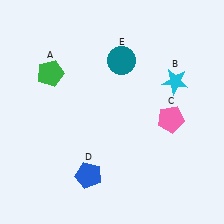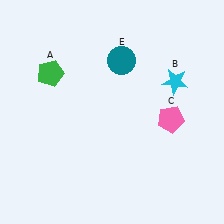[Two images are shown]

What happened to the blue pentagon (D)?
The blue pentagon (D) was removed in Image 2. It was in the bottom-left area of Image 1.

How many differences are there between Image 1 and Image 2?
There is 1 difference between the two images.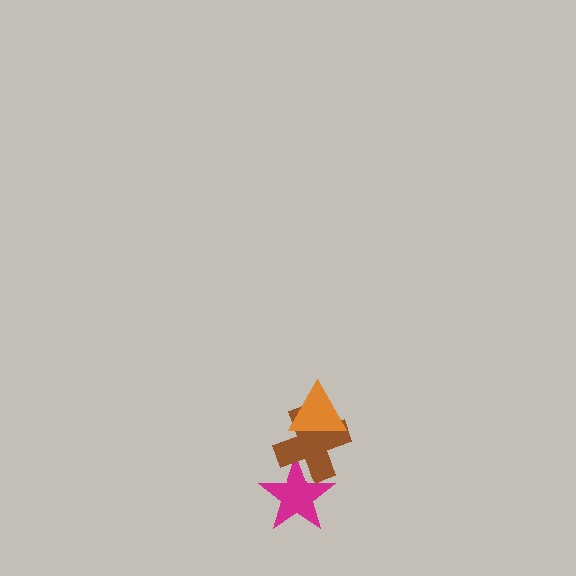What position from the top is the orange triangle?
The orange triangle is 1st from the top.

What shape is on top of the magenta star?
The brown cross is on top of the magenta star.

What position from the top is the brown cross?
The brown cross is 2nd from the top.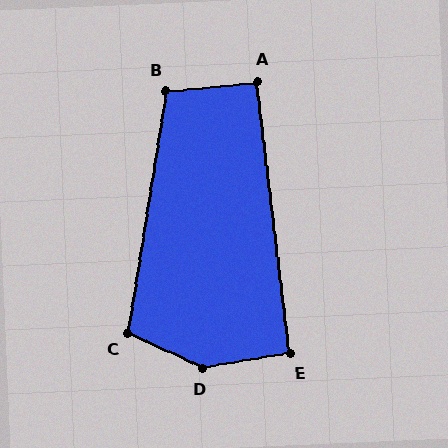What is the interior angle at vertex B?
Approximately 104 degrees (obtuse).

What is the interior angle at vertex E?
Approximately 92 degrees (approximately right).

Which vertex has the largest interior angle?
D, at approximately 146 degrees.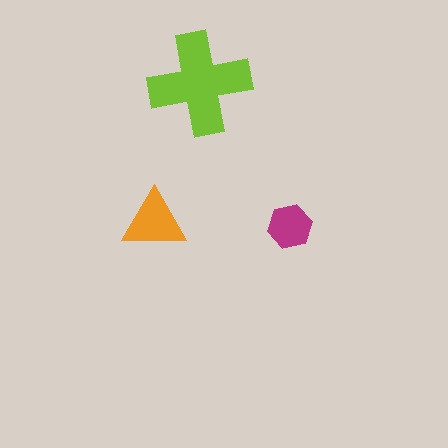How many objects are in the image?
There are 3 objects in the image.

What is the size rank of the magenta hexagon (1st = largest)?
3rd.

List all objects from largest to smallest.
The lime cross, the orange triangle, the magenta hexagon.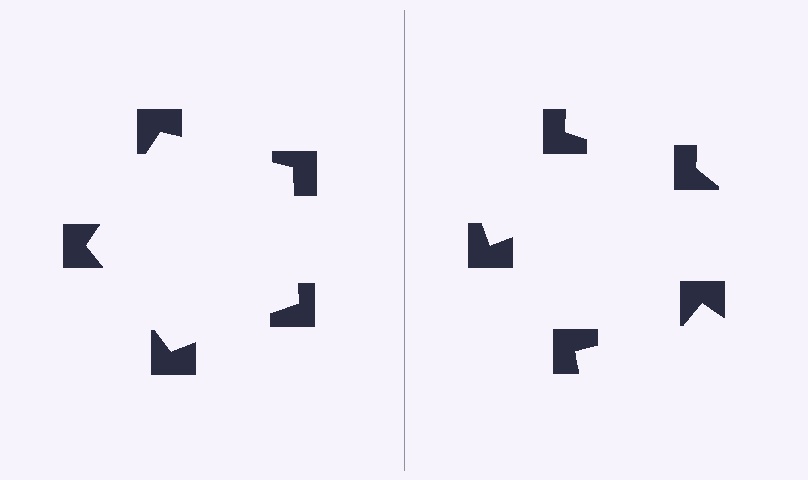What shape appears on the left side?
An illusory pentagon.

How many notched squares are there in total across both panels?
10 — 5 on each side.